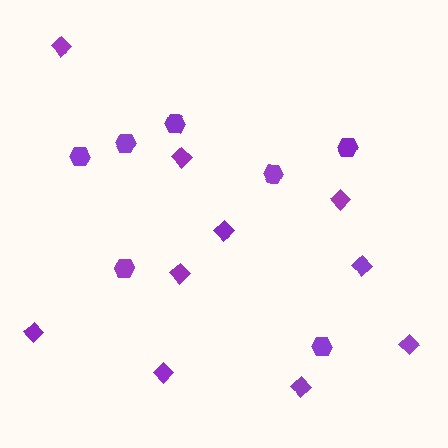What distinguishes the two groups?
There are 2 groups: one group of hexagons (7) and one group of diamonds (10).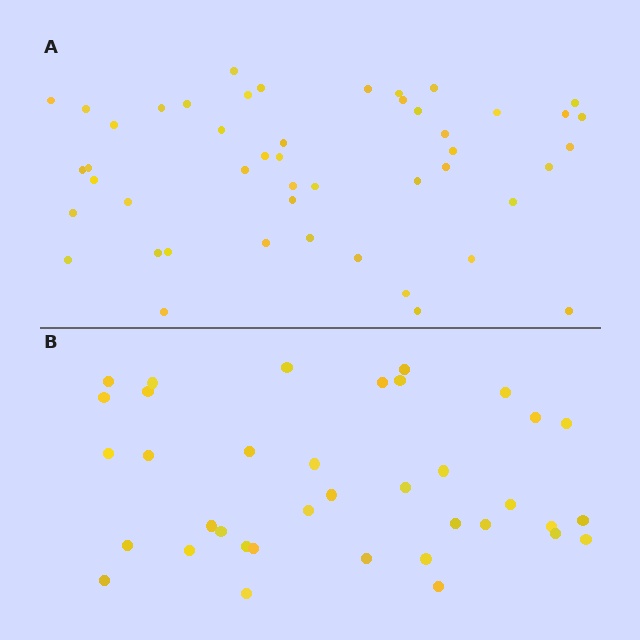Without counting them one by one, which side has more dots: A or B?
Region A (the top region) has more dots.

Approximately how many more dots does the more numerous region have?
Region A has roughly 12 or so more dots than region B.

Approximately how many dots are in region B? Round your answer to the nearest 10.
About 40 dots. (The exact count is 37, which rounds to 40.)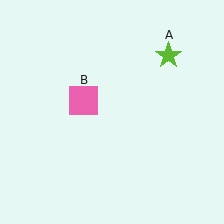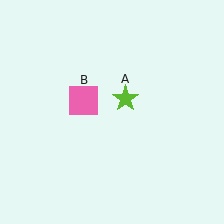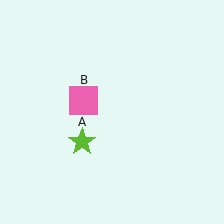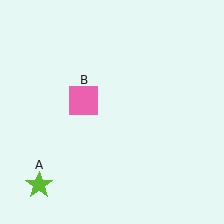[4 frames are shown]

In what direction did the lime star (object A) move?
The lime star (object A) moved down and to the left.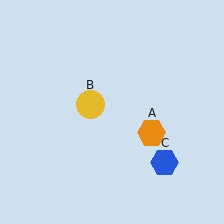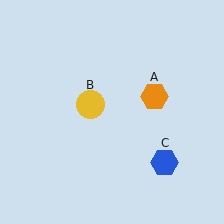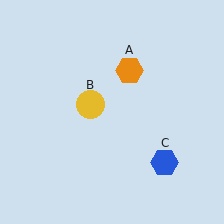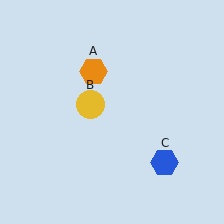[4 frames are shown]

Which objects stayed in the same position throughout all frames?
Yellow circle (object B) and blue hexagon (object C) remained stationary.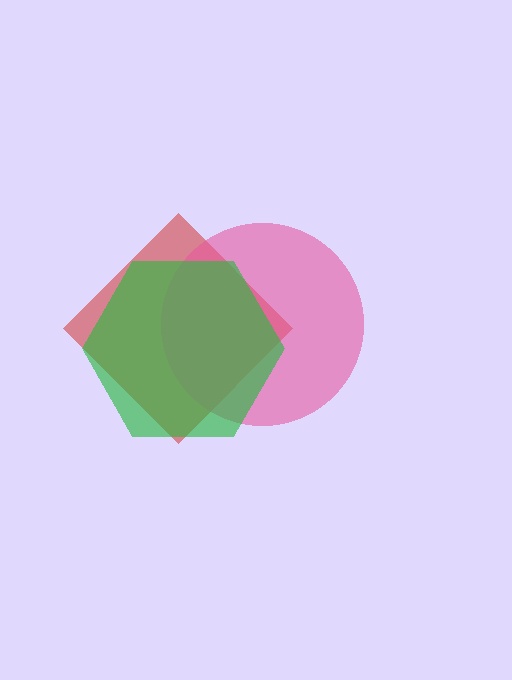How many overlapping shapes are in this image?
There are 3 overlapping shapes in the image.